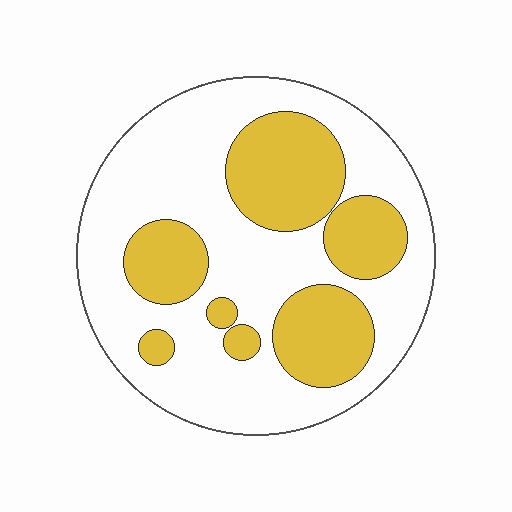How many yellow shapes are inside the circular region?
7.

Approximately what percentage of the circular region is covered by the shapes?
Approximately 35%.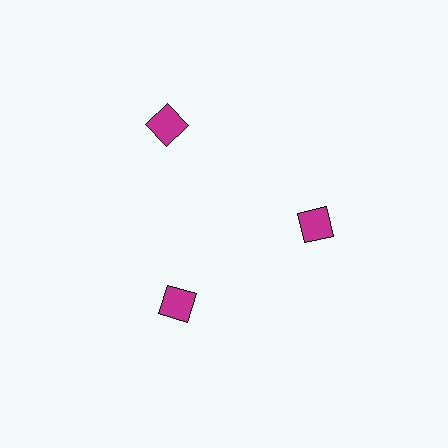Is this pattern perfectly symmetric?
No. The 3 magenta squares are arranged in a ring, but one element near the 11 o'clock position is pushed outward from the center, breaking the 3-fold rotational symmetry.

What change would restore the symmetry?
The symmetry would be restored by moving it inward, back onto the ring so that all 3 squares sit at equal angles and equal distance from the center.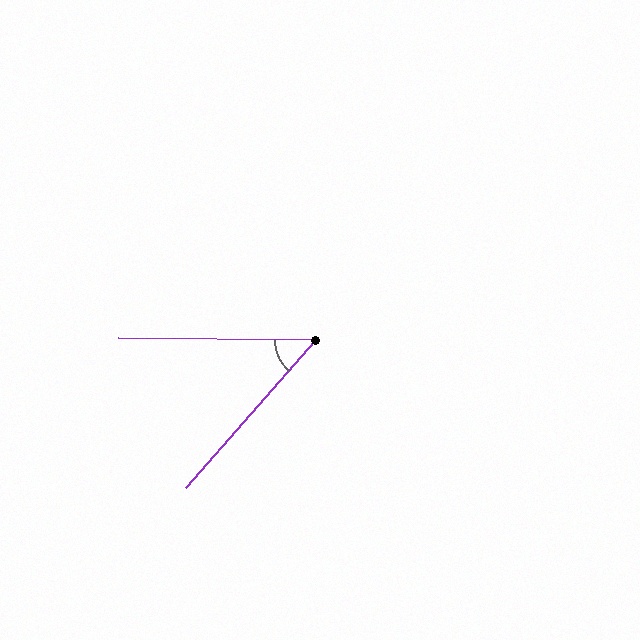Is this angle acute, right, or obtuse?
It is acute.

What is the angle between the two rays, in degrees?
Approximately 49 degrees.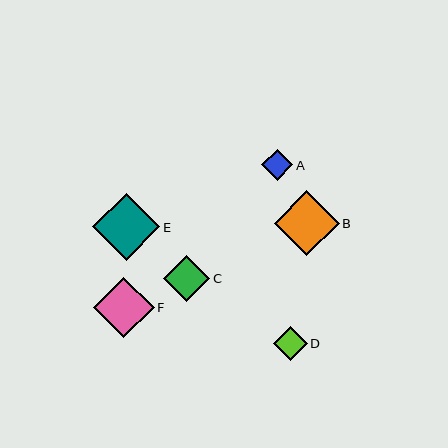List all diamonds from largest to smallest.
From largest to smallest: E, B, F, C, D, A.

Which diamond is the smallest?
Diamond A is the smallest with a size of approximately 31 pixels.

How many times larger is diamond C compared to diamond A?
Diamond C is approximately 1.5 times the size of diamond A.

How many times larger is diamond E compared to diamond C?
Diamond E is approximately 1.5 times the size of diamond C.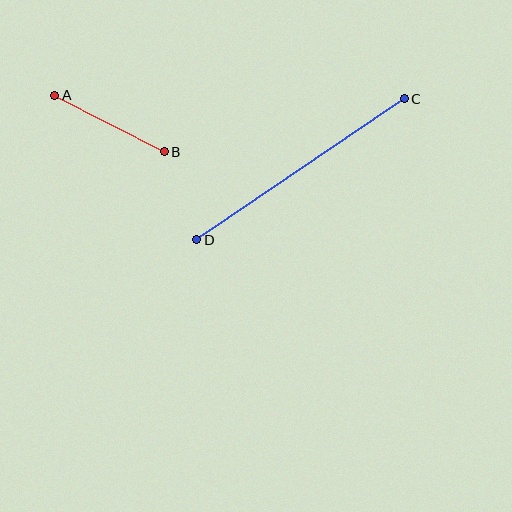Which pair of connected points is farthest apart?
Points C and D are farthest apart.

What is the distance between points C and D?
The distance is approximately 251 pixels.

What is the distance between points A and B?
The distance is approximately 123 pixels.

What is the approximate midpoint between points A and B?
The midpoint is at approximately (109, 123) pixels.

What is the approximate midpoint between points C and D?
The midpoint is at approximately (300, 169) pixels.